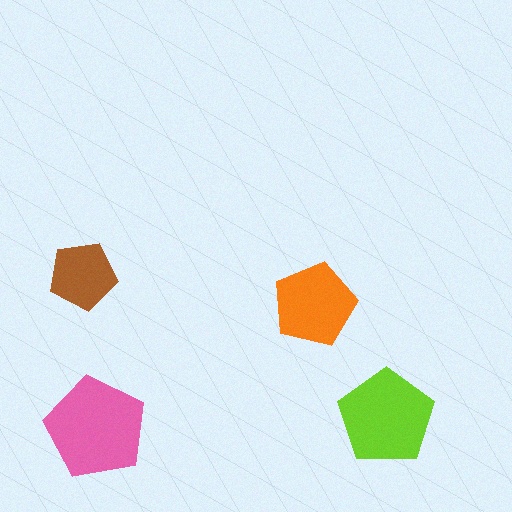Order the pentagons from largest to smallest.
the pink one, the lime one, the orange one, the brown one.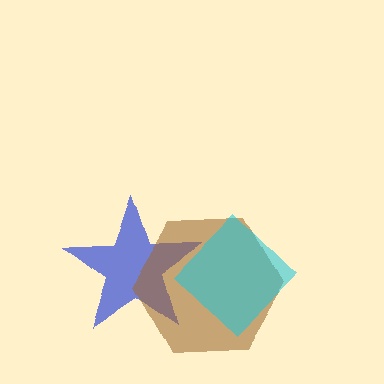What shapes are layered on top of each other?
The layered shapes are: a blue star, a brown hexagon, a cyan diamond.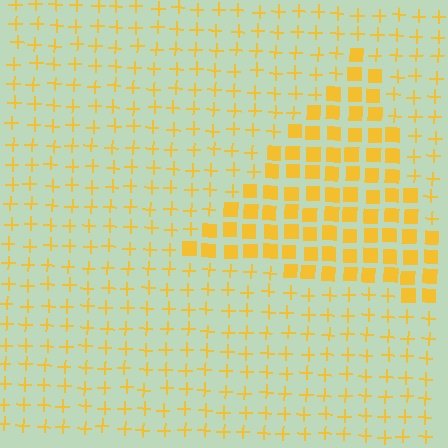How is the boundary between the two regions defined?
The boundary is defined by a change in element shape: squares inside vs. plus signs outside. All elements share the same color and spacing.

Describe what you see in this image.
The image is filled with small yellow elements arranged in a uniform grid. A triangle-shaped region contains squares, while the surrounding area contains plus signs. The boundary is defined purely by the change in element shape.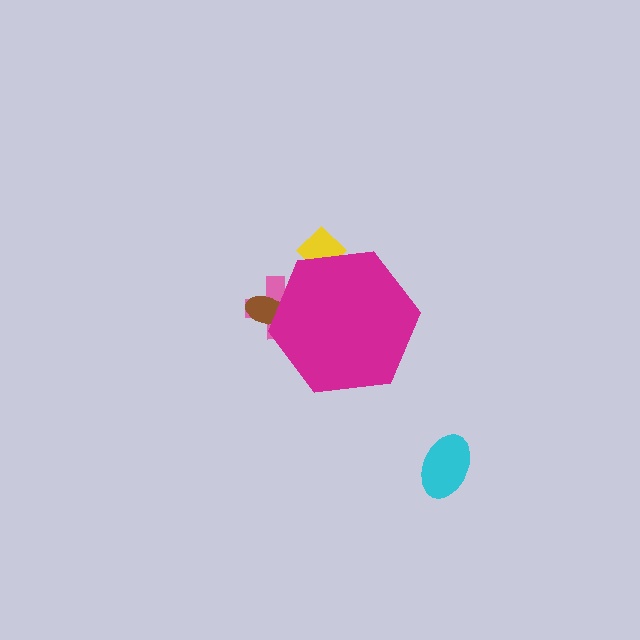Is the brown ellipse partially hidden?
Yes, the brown ellipse is partially hidden behind the magenta hexagon.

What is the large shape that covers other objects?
A magenta hexagon.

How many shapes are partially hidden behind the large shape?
3 shapes are partially hidden.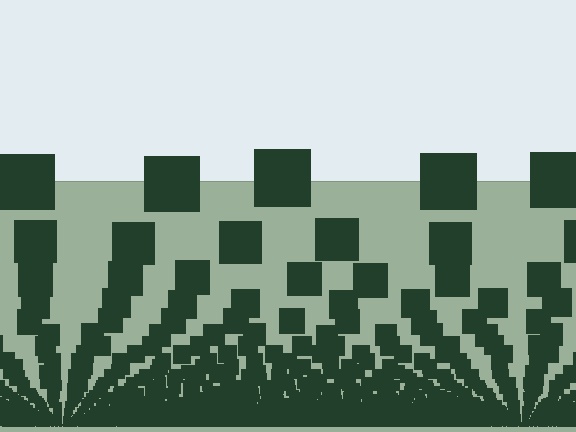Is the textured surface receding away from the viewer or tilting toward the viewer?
The surface appears to tilt toward the viewer. Texture elements get larger and sparser toward the top.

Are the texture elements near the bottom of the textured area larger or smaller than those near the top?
Smaller. The gradient is inverted — elements near the bottom are smaller and denser.